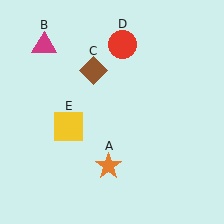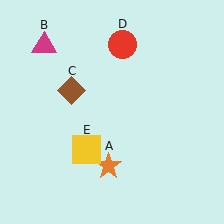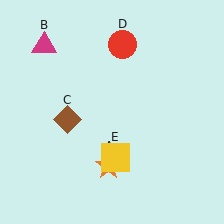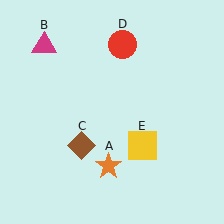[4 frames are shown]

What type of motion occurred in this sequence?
The brown diamond (object C), yellow square (object E) rotated counterclockwise around the center of the scene.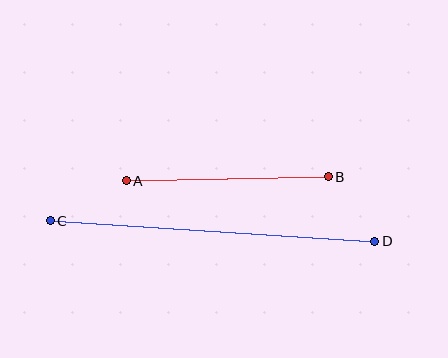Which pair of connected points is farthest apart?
Points C and D are farthest apart.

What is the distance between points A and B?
The distance is approximately 202 pixels.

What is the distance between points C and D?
The distance is approximately 325 pixels.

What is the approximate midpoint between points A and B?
The midpoint is at approximately (227, 179) pixels.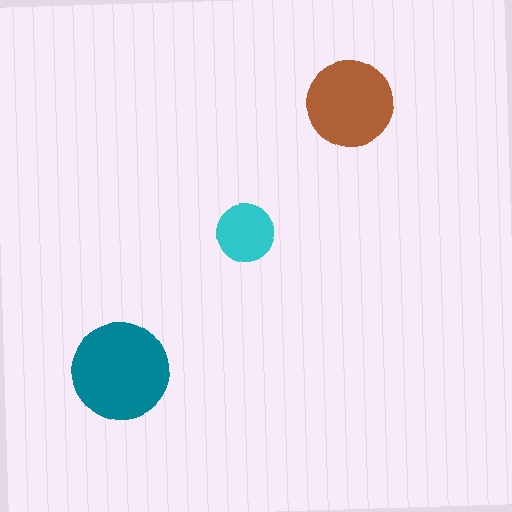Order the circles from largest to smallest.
the teal one, the brown one, the cyan one.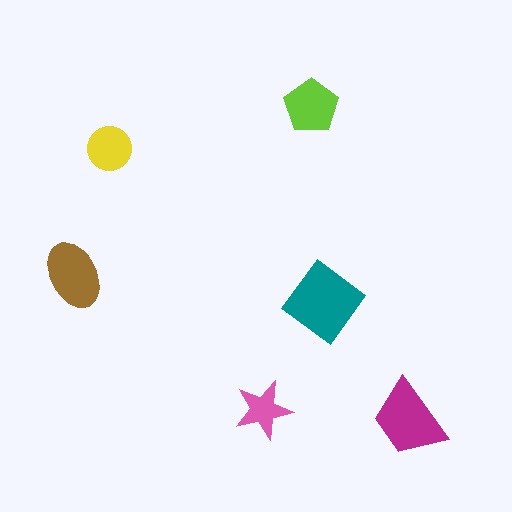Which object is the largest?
The teal diamond.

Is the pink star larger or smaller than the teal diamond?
Smaller.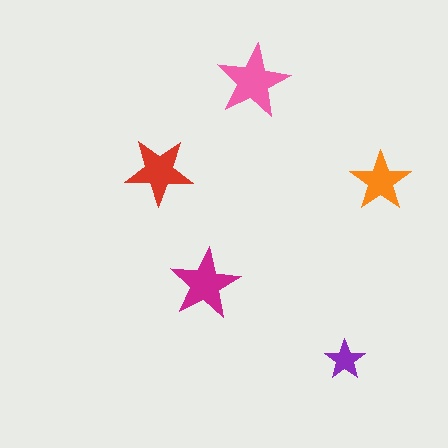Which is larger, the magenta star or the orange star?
The magenta one.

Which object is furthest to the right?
The orange star is rightmost.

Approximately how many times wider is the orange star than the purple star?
About 1.5 times wider.